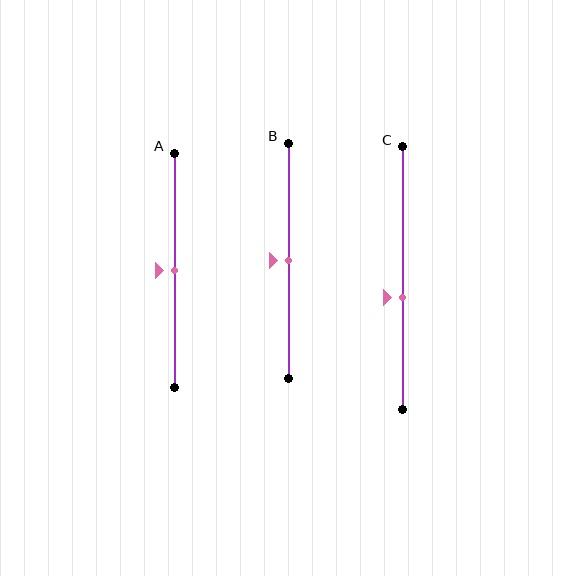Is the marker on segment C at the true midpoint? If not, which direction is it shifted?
No, the marker on segment C is shifted downward by about 7% of the segment length.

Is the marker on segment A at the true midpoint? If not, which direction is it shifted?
Yes, the marker on segment A is at the true midpoint.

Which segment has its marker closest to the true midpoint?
Segment A has its marker closest to the true midpoint.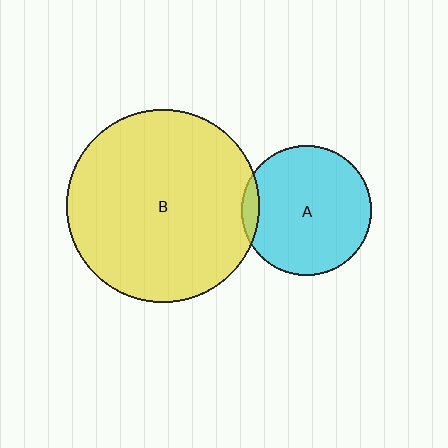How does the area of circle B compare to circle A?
Approximately 2.2 times.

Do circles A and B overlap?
Yes.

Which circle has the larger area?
Circle B (yellow).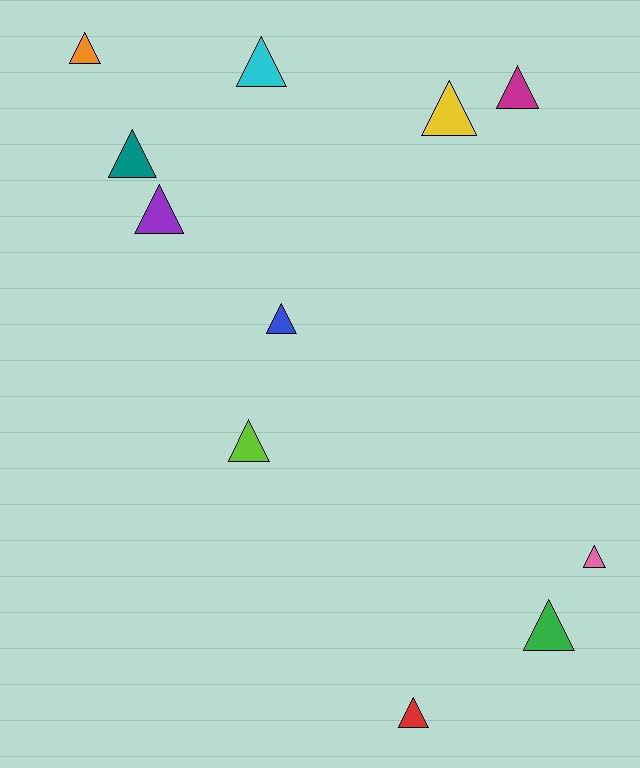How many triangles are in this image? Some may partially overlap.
There are 11 triangles.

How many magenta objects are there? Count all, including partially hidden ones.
There is 1 magenta object.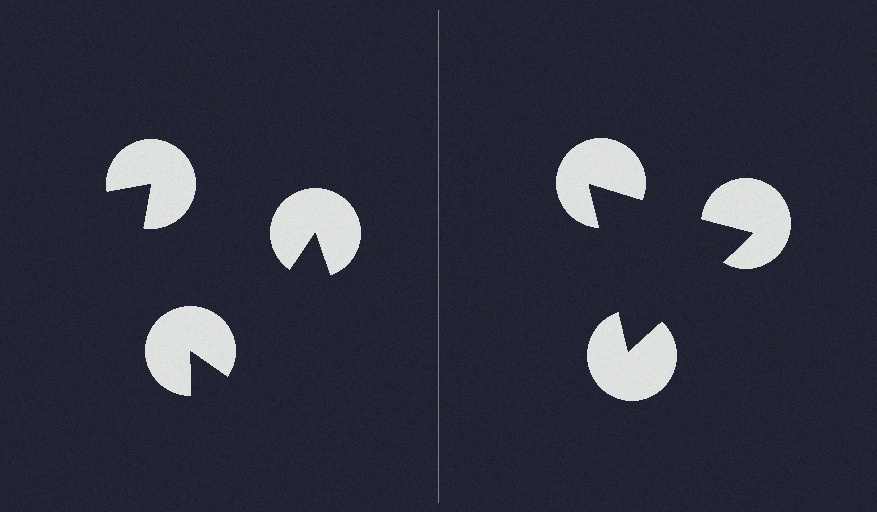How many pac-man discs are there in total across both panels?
6 — 3 on each side.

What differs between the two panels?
The pac-man discs are positioned identically on both sides; only the wedge orientations differ. On the right they align to a triangle; on the left they are misaligned.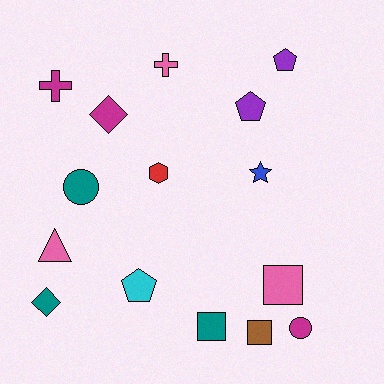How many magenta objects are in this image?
There are 3 magenta objects.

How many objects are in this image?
There are 15 objects.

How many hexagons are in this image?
There is 1 hexagon.